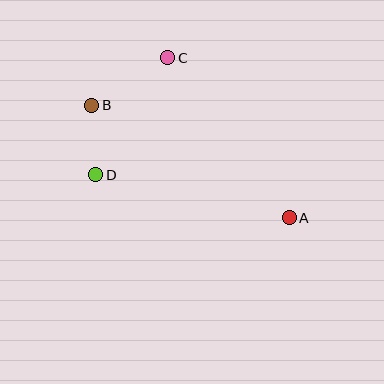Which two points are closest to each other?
Points B and D are closest to each other.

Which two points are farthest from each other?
Points A and B are farthest from each other.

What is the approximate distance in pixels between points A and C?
The distance between A and C is approximately 201 pixels.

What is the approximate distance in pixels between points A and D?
The distance between A and D is approximately 198 pixels.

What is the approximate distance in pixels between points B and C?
The distance between B and C is approximately 90 pixels.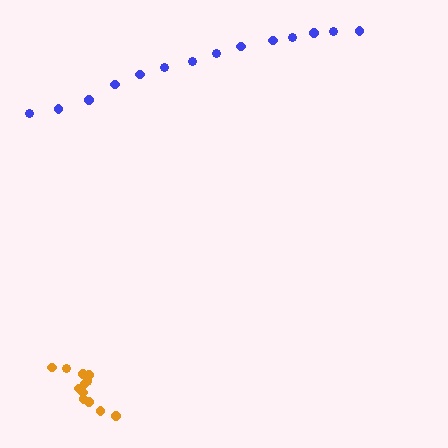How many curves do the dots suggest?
There are 2 distinct paths.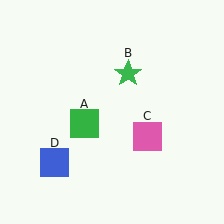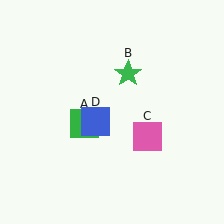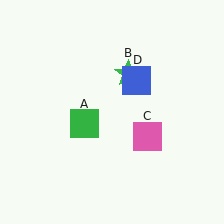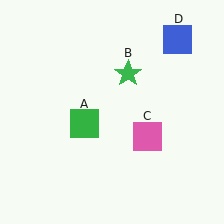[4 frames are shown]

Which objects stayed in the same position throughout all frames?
Green square (object A) and green star (object B) and pink square (object C) remained stationary.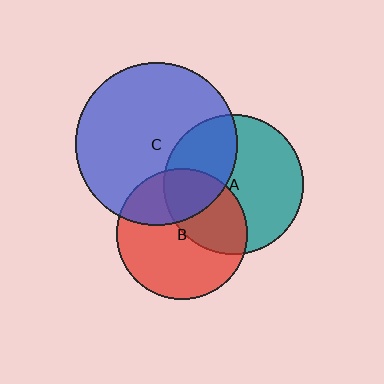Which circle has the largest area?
Circle C (blue).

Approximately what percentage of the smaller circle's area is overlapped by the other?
Approximately 30%.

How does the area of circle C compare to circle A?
Approximately 1.3 times.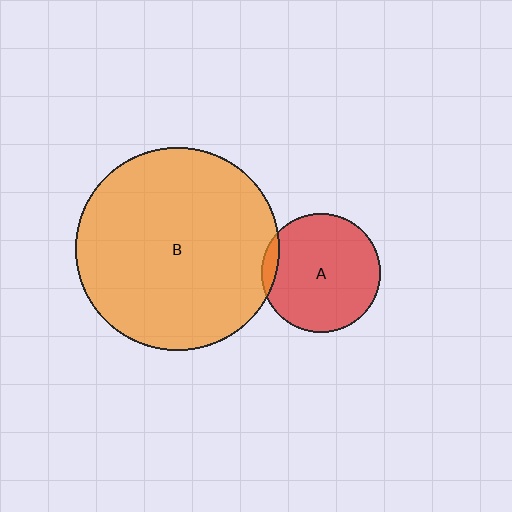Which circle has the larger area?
Circle B (orange).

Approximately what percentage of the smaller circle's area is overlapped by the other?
Approximately 5%.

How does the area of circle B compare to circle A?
Approximately 2.9 times.